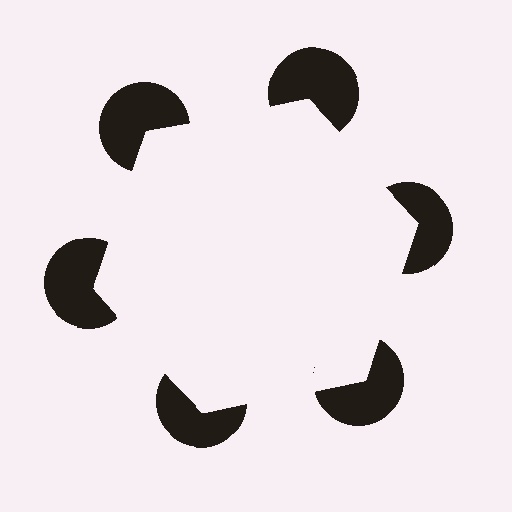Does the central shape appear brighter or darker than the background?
It typically appears slightly brighter than the background, even though no actual brightness change is drawn.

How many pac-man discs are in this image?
There are 6 — one at each vertex of the illusory hexagon.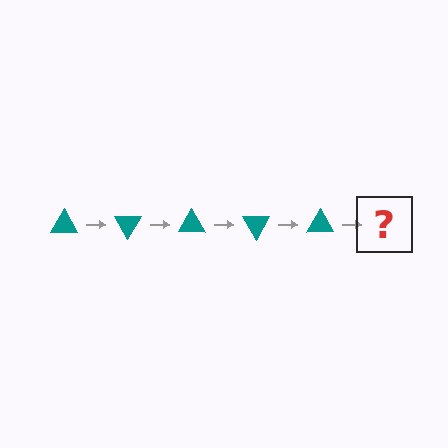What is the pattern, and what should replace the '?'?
The pattern is that the triangle rotates 60 degrees each step. The '?' should be a teal triangle rotated 300 degrees.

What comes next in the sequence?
The next element should be a teal triangle rotated 300 degrees.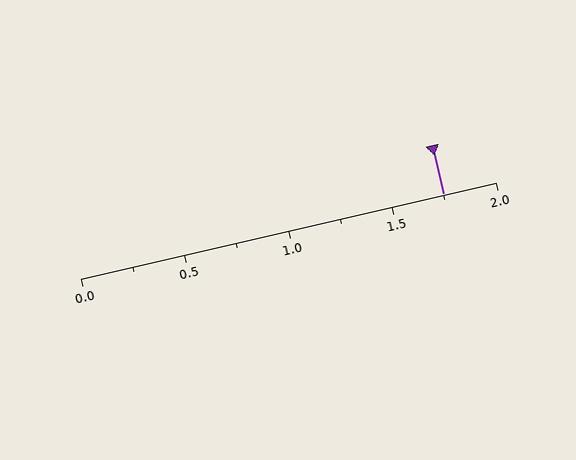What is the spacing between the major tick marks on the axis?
The major ticks are spaced 0.5 apart.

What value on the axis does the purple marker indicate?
The marker indicates approximately 1.75.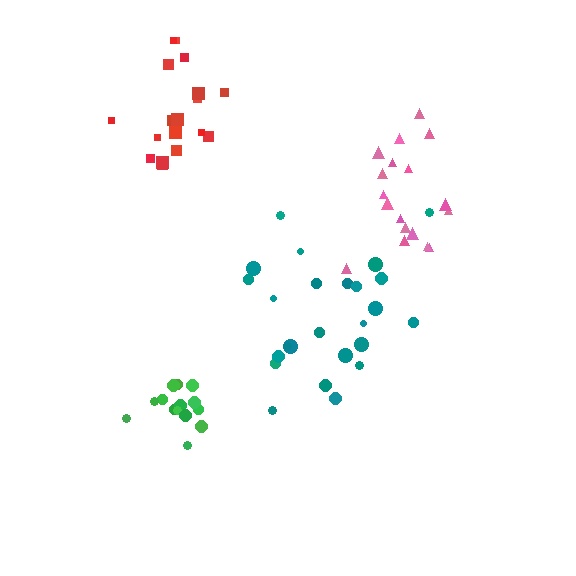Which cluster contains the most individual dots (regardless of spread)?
Teal (25).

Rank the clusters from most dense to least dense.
green, red, pink, teal.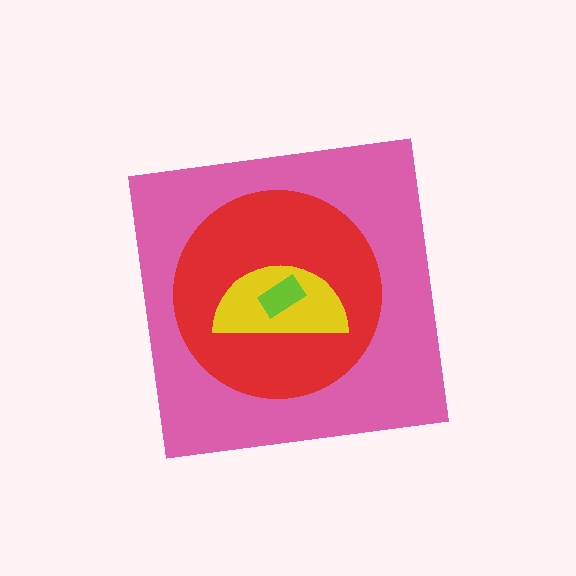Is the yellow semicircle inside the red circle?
Yes.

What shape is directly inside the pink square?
The red circle.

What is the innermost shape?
The lime rectangle.